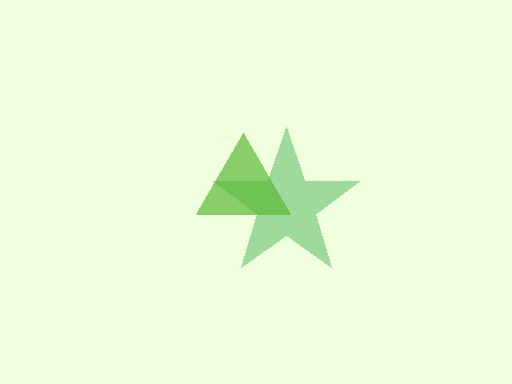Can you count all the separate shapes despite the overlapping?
Yes, there are 2 separate shapes.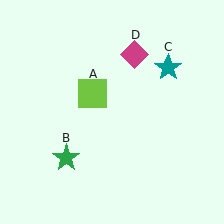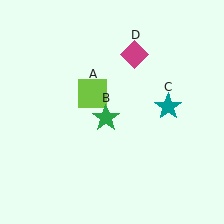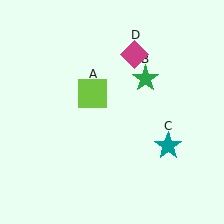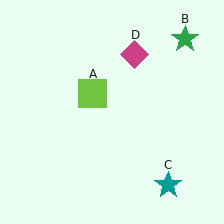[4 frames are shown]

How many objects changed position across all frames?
2 objects changed position: green star (object B), teal star (object C).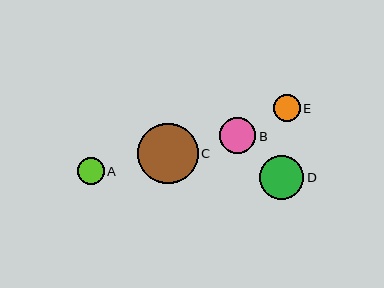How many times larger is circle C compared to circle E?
Circle C is approximately 2.3 times the size of circle E.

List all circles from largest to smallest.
From largest to smallest: C, D, B, A, E.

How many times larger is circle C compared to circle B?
Circle C is approximately 1.7 times the size of circle B.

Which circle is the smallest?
Circle E is the smallest with a size of approximately 27 pixels.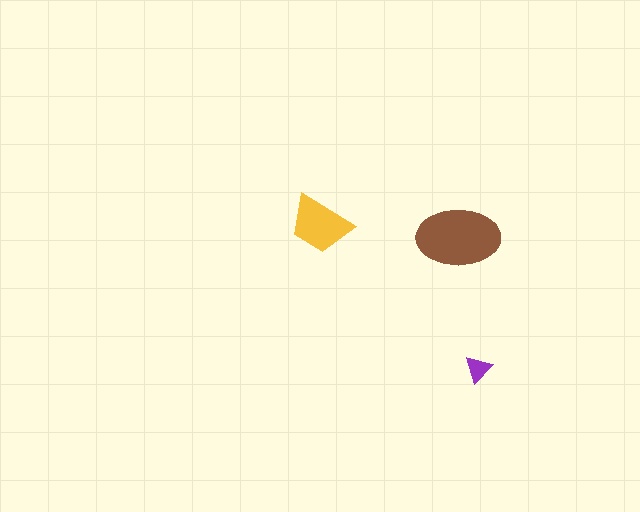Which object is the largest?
The brown ellipse.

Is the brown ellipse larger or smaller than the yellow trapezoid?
Larger.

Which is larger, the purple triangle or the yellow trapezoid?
The yellow trapezoid.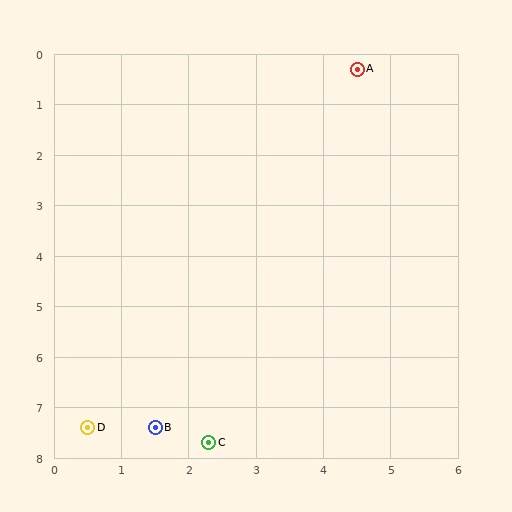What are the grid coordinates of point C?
Point C is at approximately (2.3, 7.7).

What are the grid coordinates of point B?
Point B is at approximately (1.5, 7.4).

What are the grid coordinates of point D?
Point D is at approximately (0.5, 7.4).